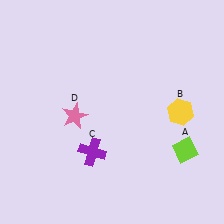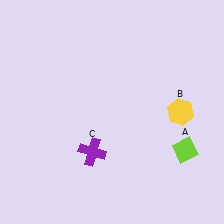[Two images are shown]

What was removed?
The pink star (D) was removed in Image 2.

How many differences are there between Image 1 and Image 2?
There is 1 difference between the two images.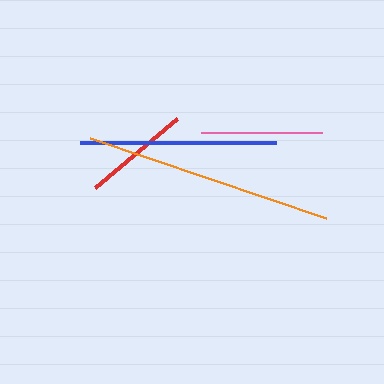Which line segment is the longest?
The orange line is the longest at approximately 249 pixels.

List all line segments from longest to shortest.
From longest to shortest: orange, blue, pink, red.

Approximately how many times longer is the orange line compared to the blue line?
The orange line is approximately 1.3 times the length of the blue line.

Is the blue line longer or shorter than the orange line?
The orange line is longer than the blue line.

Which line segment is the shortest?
The red line is the shortest at approximately 107 pixels.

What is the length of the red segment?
The red segment is approximately 107 pixels long.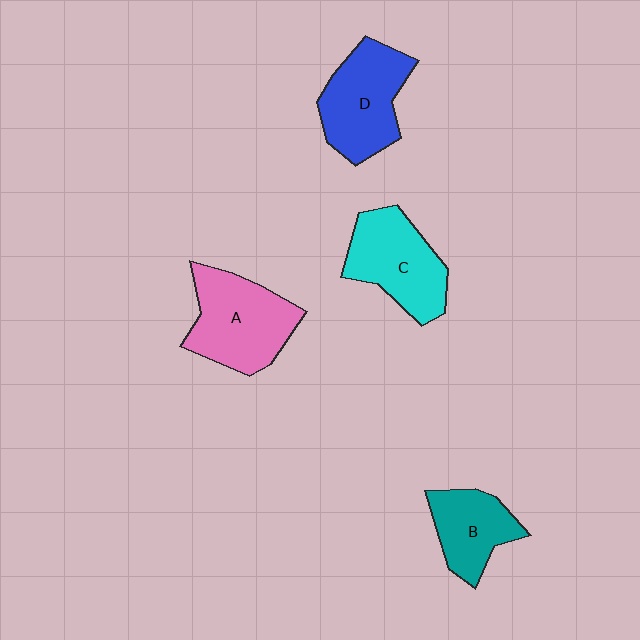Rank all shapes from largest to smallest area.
From largest to smallest: A (pink), D (blue), C (cyan), B (teal).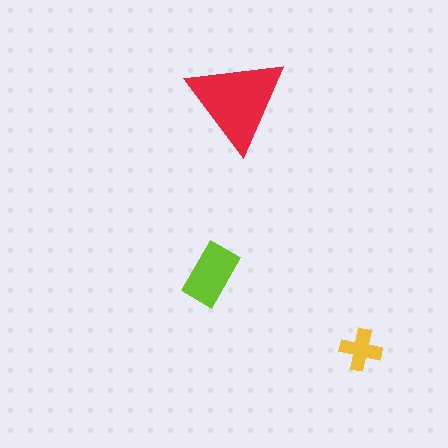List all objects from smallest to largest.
The yellow cross, the lime rectangle, the red triangle.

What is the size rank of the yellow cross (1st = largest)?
3rd.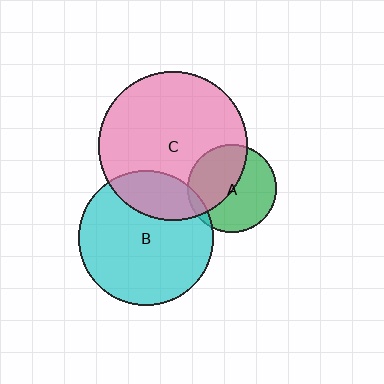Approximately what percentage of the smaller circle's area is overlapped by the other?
Approximately 5%.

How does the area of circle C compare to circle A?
Approximately 2.8 times.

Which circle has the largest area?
Circle C (pink).